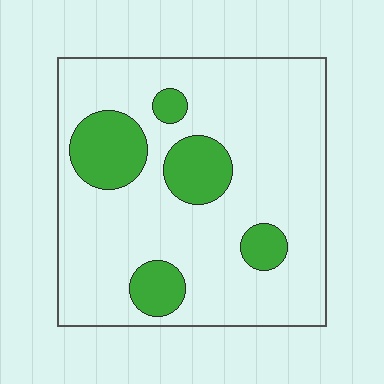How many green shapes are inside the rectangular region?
5.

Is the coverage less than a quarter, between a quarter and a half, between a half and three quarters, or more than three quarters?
Less than a quarter.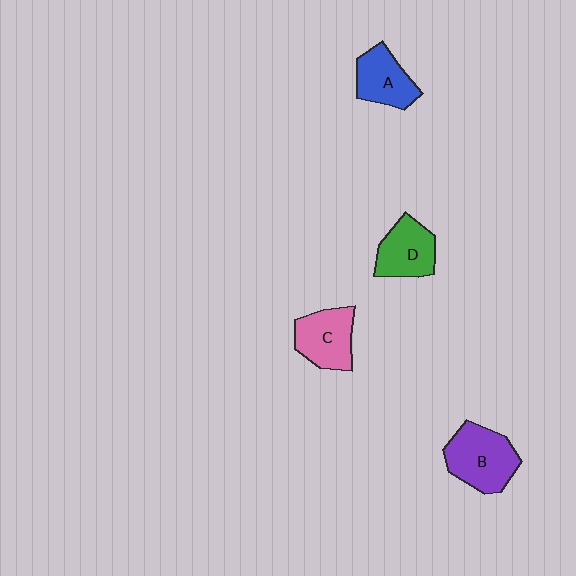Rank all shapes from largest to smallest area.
From largest to smallest: B (purple), C (pink), D (green), A (blue).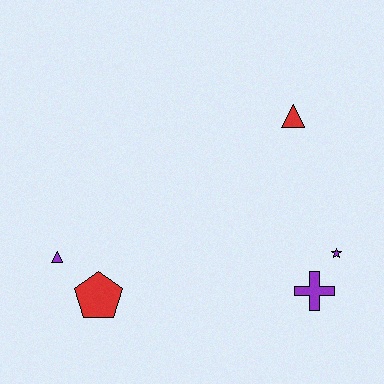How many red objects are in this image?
There are 2 red objects.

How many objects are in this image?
There are 5 objects.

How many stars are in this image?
There is 1 star.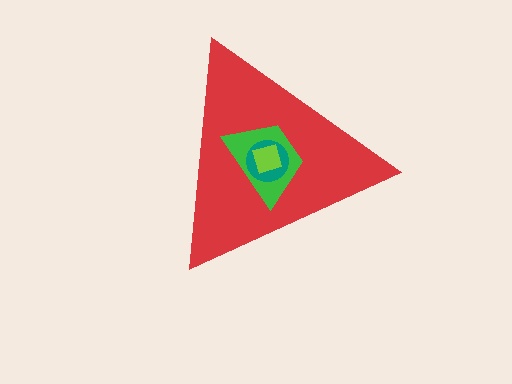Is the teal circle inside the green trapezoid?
Yes.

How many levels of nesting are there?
4.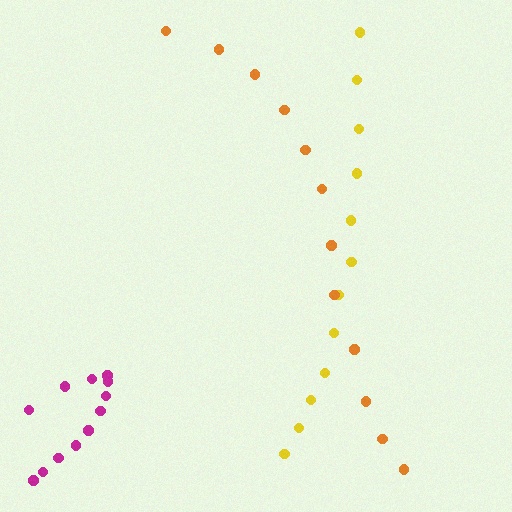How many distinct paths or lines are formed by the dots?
There are 3 distinct paths.